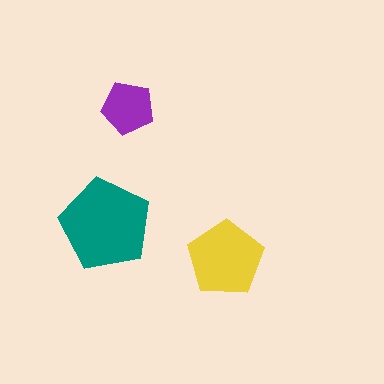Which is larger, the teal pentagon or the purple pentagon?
The teal one.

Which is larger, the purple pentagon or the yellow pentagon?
The yellow one.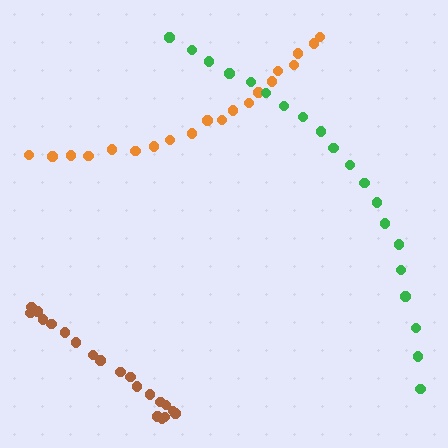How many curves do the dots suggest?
There are 3 distinct paths.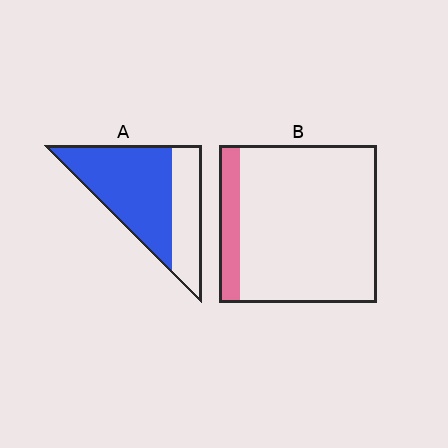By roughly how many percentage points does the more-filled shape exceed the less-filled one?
By roughly 50 percentage points (A over B).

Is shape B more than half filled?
No.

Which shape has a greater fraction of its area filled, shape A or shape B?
Shape A.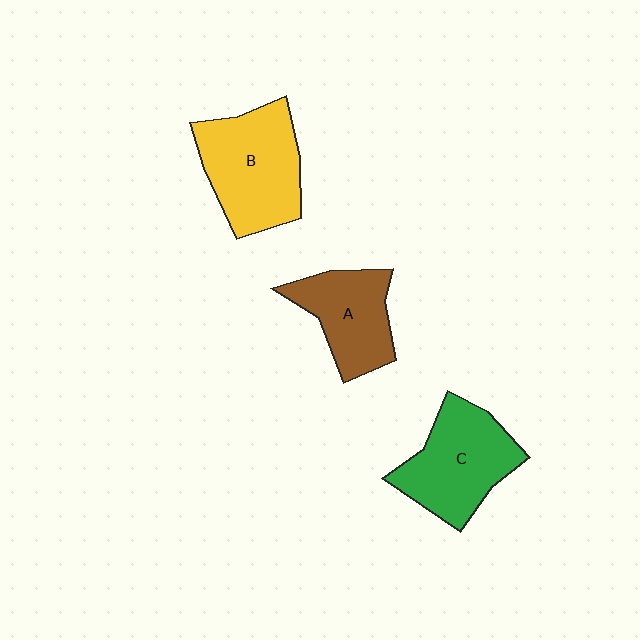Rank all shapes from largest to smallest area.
From largest to smallest: B (yellow), C (green), A (brown).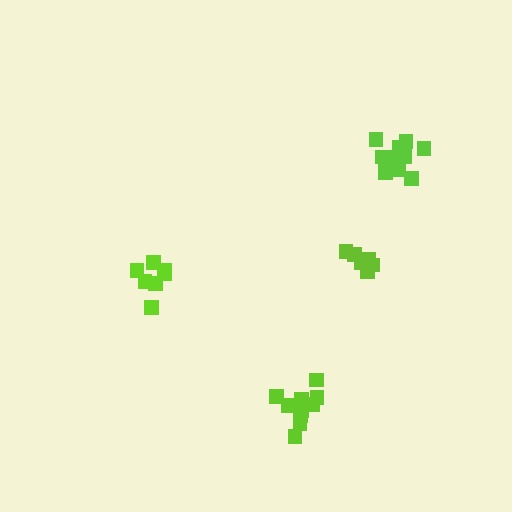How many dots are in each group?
Group 1: 10 dots, Group 2: 6 dots, Group 3: 12 dots, Group 4: 7 dots (35 total).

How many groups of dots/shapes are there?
There are 4 groups.